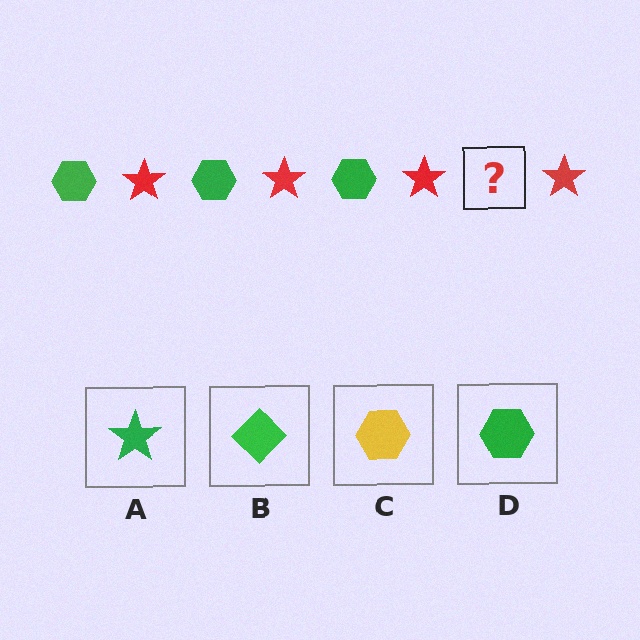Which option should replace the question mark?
Option D.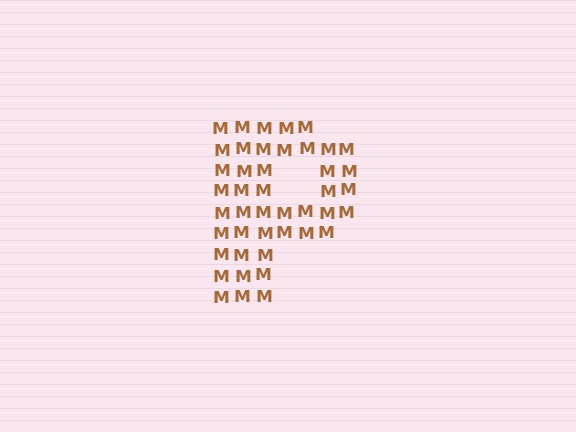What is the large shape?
The large shape is the letter P.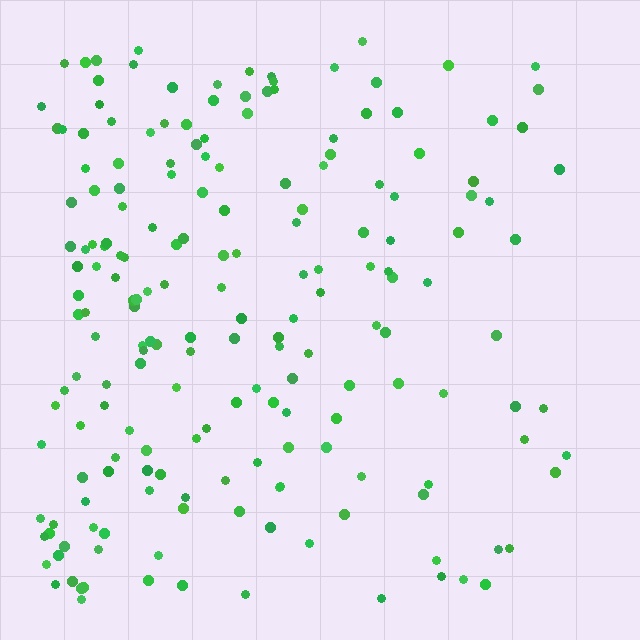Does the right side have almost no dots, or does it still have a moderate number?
Still a moderate number, just noticeably fewer than the left.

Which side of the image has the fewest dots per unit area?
The right.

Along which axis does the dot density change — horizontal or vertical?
Horizontal.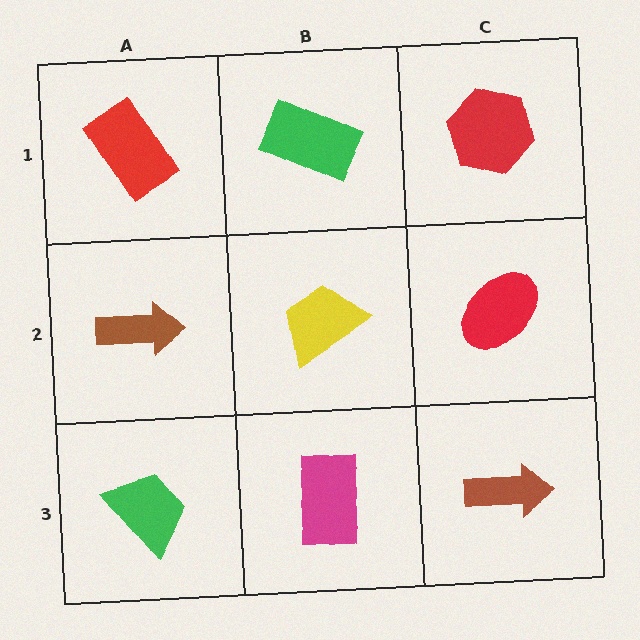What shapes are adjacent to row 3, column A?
A brown arrow (row 2, column A), a magenta rectangle (row 3, column B).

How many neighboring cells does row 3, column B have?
3.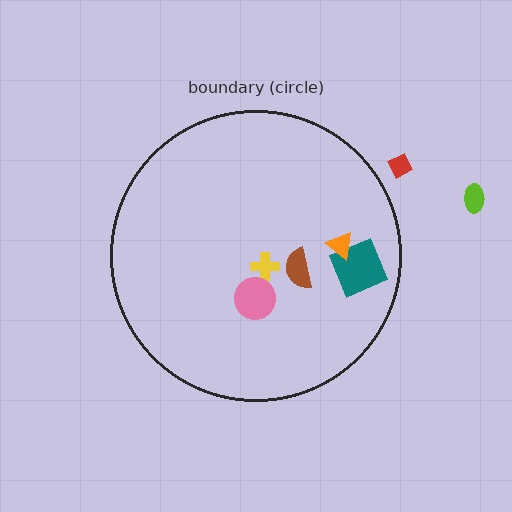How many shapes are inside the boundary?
5 inside, 2 outside.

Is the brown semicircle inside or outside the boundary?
Inside.